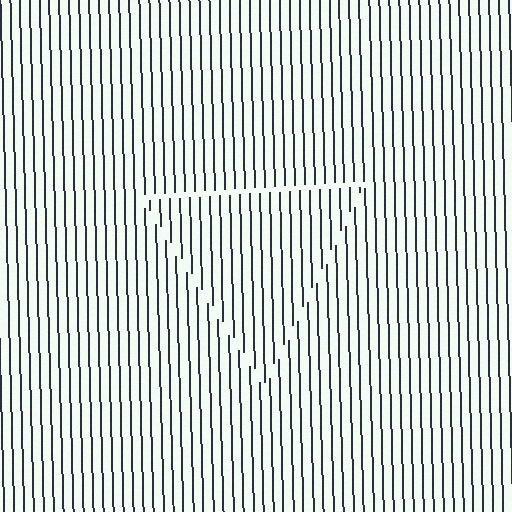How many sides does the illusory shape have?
3 sides — the line-ends trace a triangle.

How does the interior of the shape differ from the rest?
The interior of the shape contains the same grating, shifted by half a period — the contour is defined by the phase discontinuity where line-ends from the inner and outer gratings abut.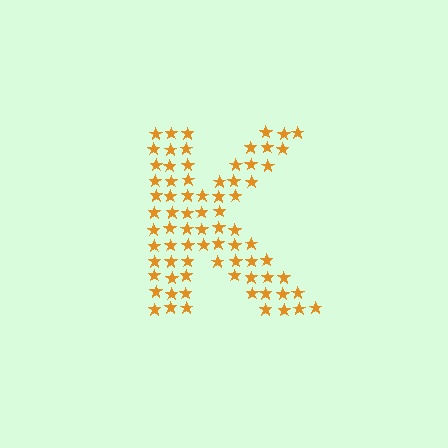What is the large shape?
The large shape is the letter K.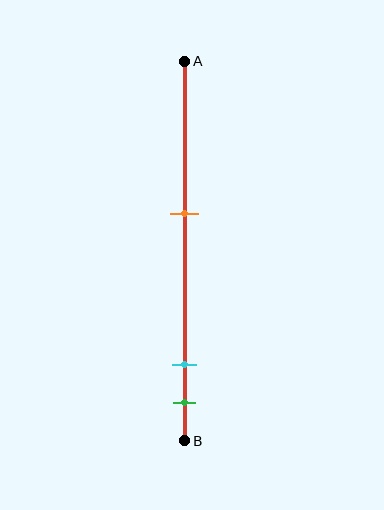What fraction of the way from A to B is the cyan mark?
The cyan mark is approximately 80% (0.8) of the way from A to B.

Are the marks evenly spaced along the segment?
No, the marks are not evenly spaced.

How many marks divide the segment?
There are 3 marks dividing the segment.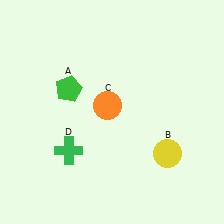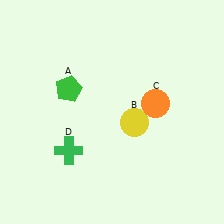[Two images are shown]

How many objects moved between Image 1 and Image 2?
2 objects moved between the two images.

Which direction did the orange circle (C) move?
The orange circle (C) moved right.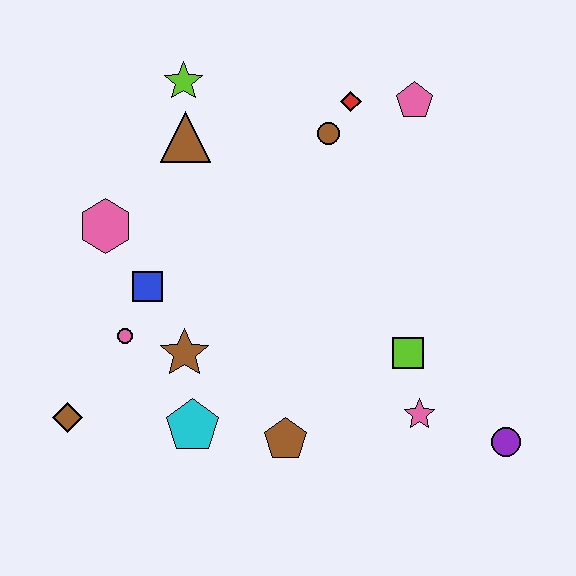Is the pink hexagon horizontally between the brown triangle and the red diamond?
No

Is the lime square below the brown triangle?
Yes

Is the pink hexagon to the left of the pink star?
Yes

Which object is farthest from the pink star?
The lime star is farthest from the pink star.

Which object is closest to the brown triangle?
The lime star is closest to the brown triangle.